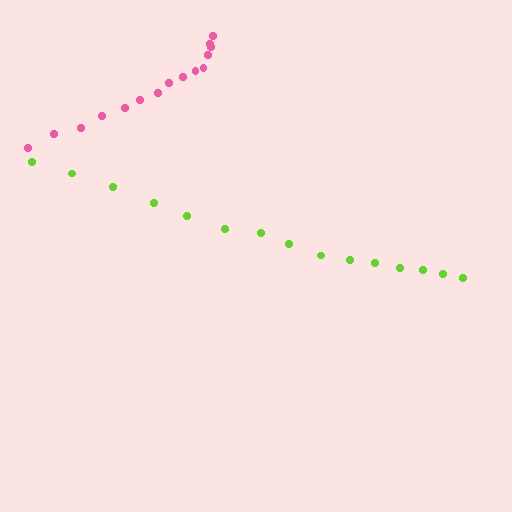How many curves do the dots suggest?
There are 2 distinct paths.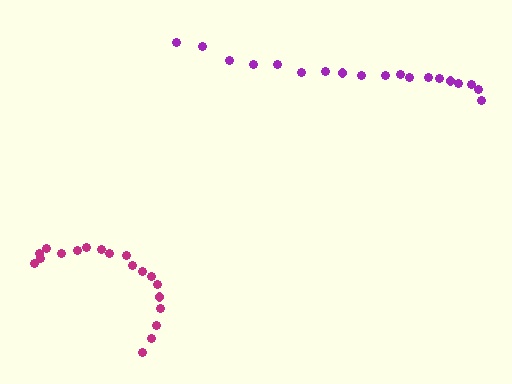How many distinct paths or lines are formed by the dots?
There are 2 distinct paths.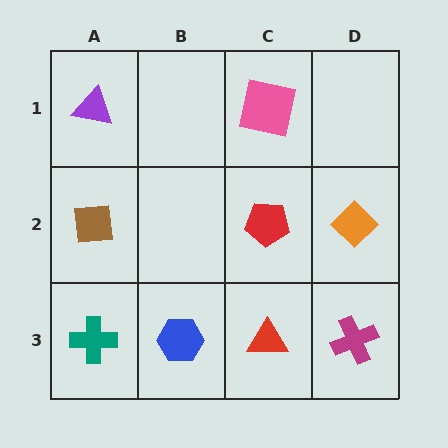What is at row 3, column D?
A magenta cross.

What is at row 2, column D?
An orange diamond.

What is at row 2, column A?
A brown square.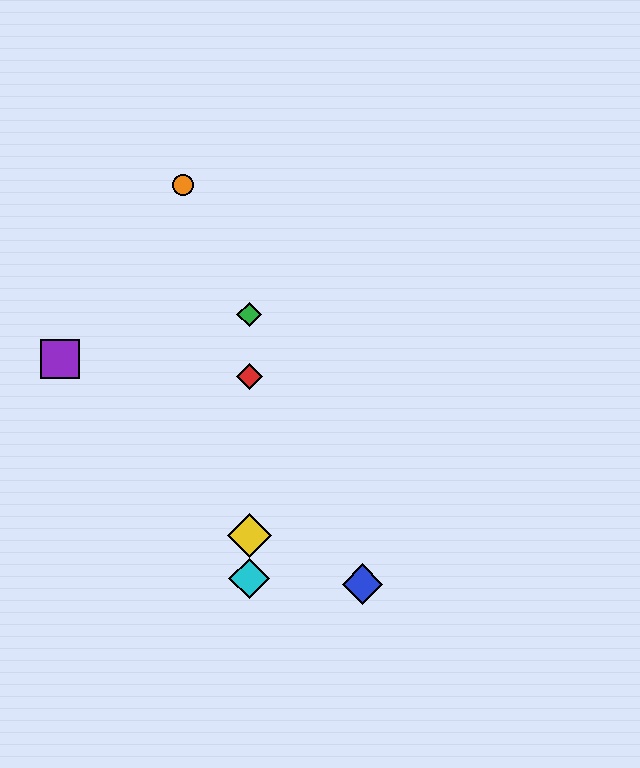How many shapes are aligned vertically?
4 shapes (the red diamond, the green diamond, the yellow diamond, the cyan diamond) are aligned vertically.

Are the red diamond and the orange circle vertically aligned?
No, the red diamond is at x≈249 and the orange circle is at x≈183.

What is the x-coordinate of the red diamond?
The red diamond is at x≈249.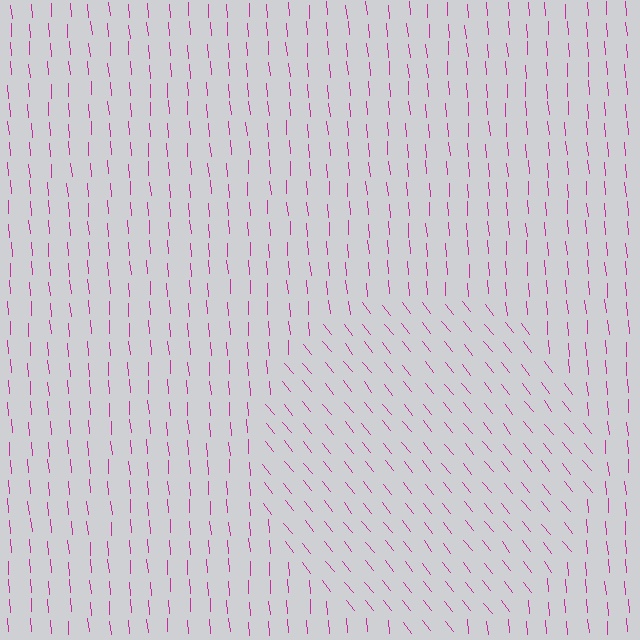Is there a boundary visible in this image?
Yes, there is a texture boundary formed by a change in line orientation.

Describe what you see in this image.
The image is filled with small magenta line segments. A circle region in the image has lines oriented differently from the surrounding lines, creating a visible texture boundary.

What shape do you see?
I see a circle.